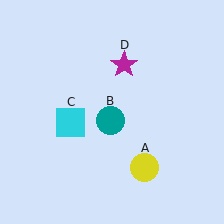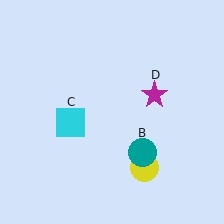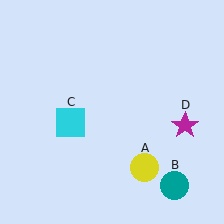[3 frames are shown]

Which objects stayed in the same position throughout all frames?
Yellow circle (object A) and cyan square (object C) remained stationary.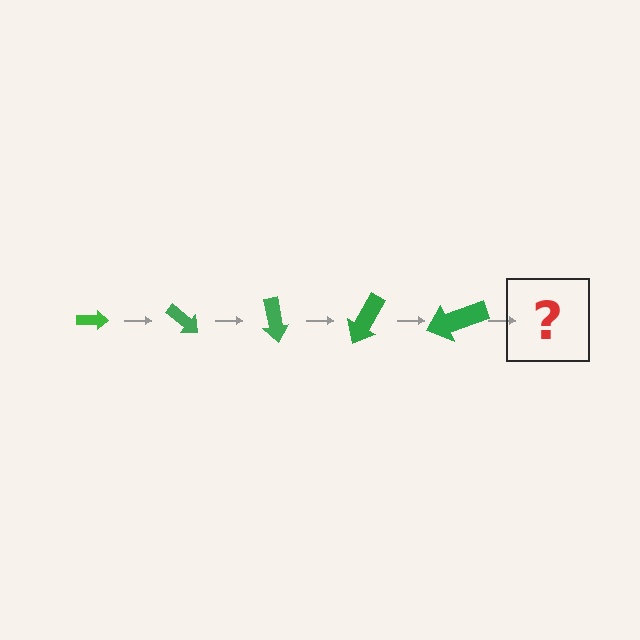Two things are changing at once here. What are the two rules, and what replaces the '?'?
The two rules are that the arrow grows larger each step and it rotates 40 degrees each step. The '?' should be an arrow, larger than the previous one and rotated 200 degrees from the start.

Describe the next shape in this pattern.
It should be an arrow, larger than the previous one and rotated 200 degrees from the start.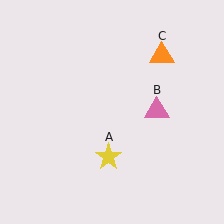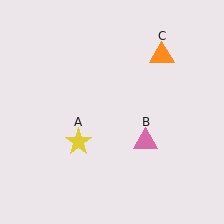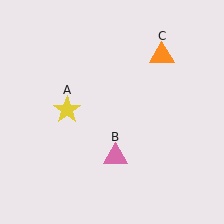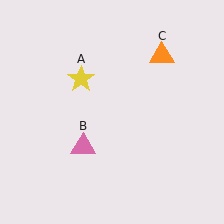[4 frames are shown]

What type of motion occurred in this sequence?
The yellow star (object A), pink triangle (object B) rotated clockwise around the center of the scene.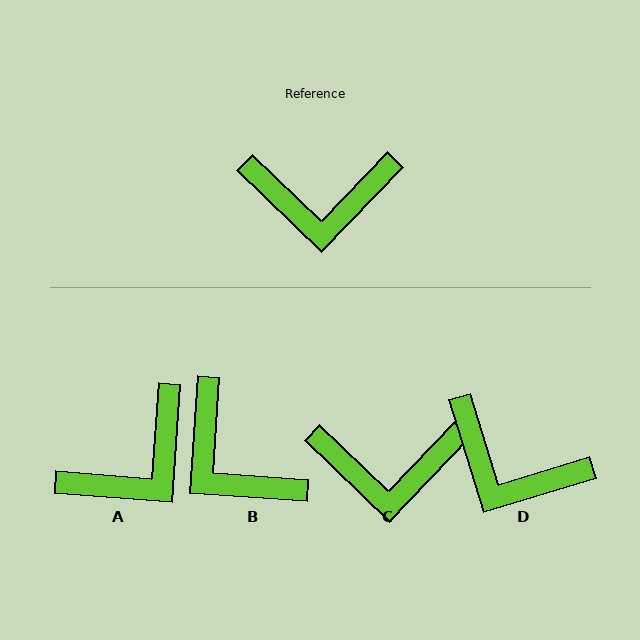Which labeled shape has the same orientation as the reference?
C.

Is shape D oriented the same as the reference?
No, it is off by about 29 degrees.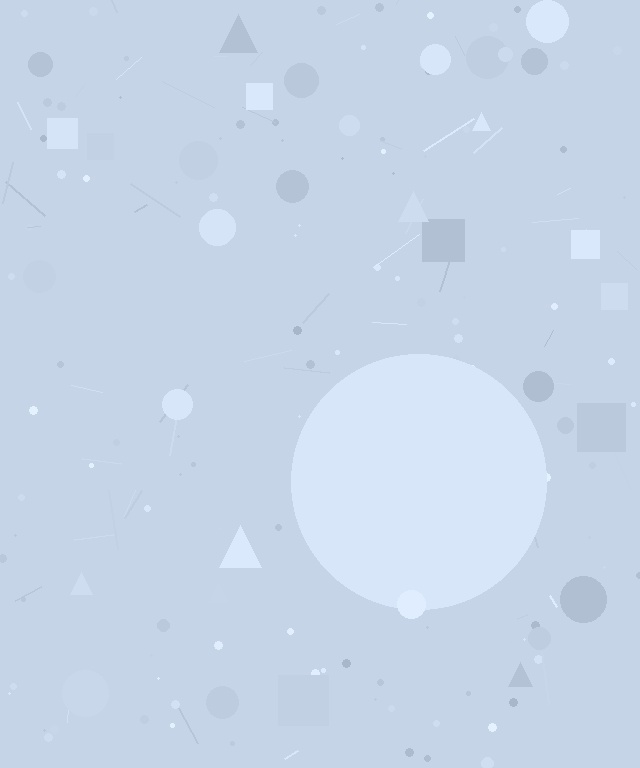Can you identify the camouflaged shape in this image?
The camouflaged shape is a circle.